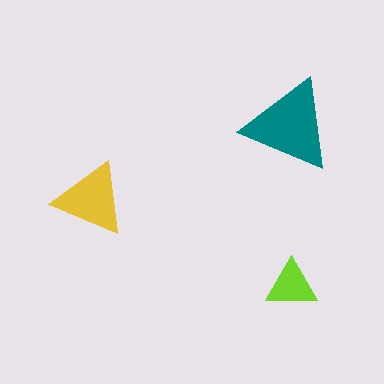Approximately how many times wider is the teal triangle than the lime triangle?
About 2 times wider.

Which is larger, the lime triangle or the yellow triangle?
The yellow one.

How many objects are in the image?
There are 3 objects in the image.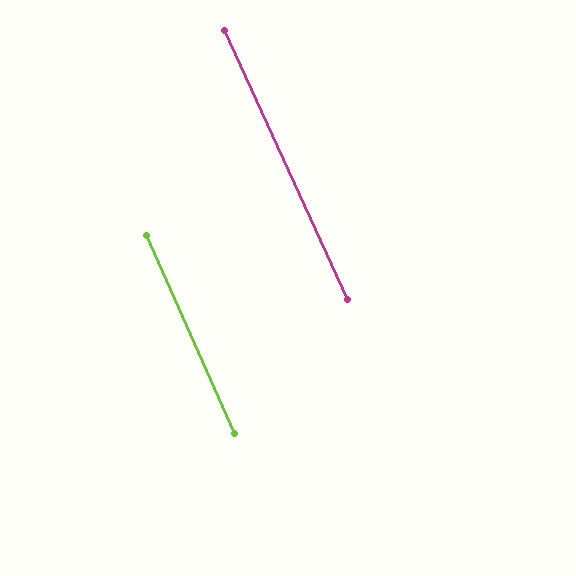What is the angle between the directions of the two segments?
Approximately 1 degree.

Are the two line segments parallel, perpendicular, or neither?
Parallel — their directions differ by only 0.5°.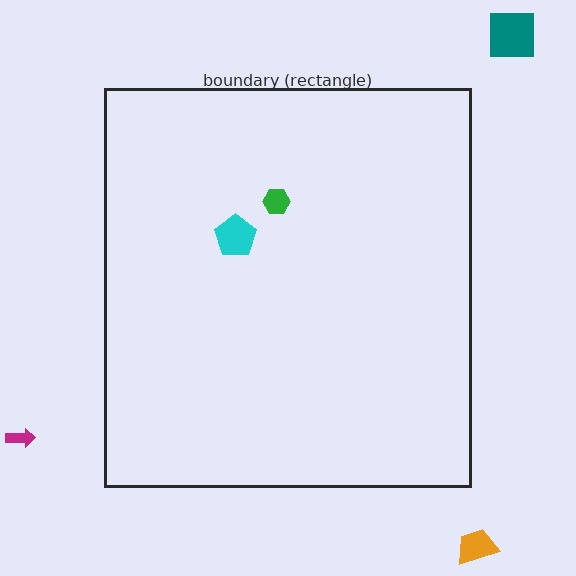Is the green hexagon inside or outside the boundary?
Inside.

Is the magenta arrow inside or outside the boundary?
Outside.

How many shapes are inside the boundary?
2 inside, 3 outside.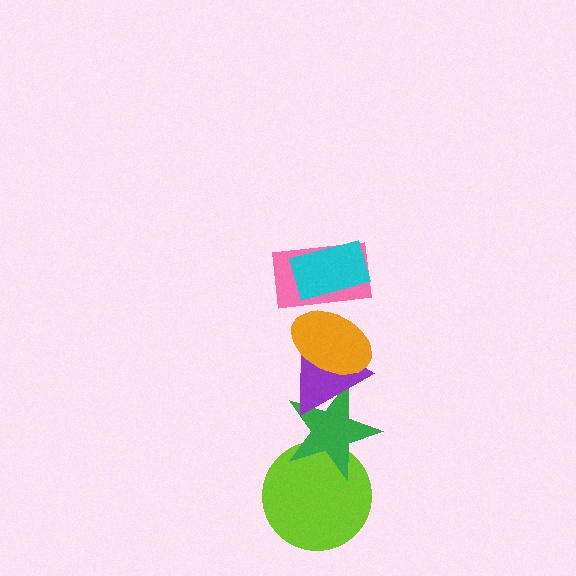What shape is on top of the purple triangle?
The orange ellipse is on top of the purple triangle.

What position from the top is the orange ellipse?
The orange ellipse is 3rd from the top.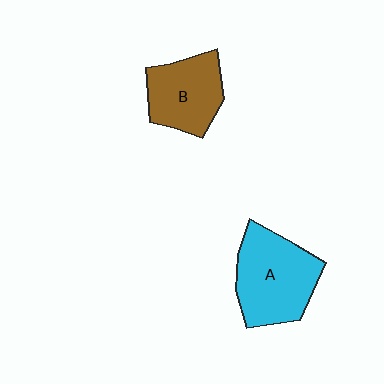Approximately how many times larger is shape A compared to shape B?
Approximately 1.3 times.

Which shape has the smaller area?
Shape B (brown).